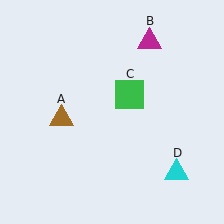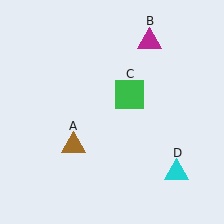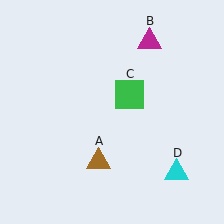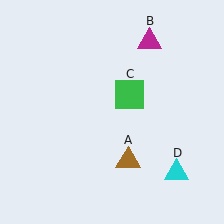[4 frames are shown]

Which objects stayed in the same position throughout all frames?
Magenta triangle (object B) and green square (object C) and cyan triangle (object D) remained stationary.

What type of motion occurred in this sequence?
The brown triangle (object A) rotated counterclockwise around the center of the scene.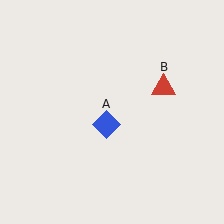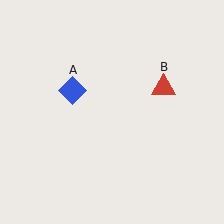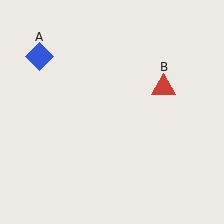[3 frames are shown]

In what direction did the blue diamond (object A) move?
The blue diamond (object A) moved up and to the left.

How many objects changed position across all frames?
1 object changed position: blue diamond (object A).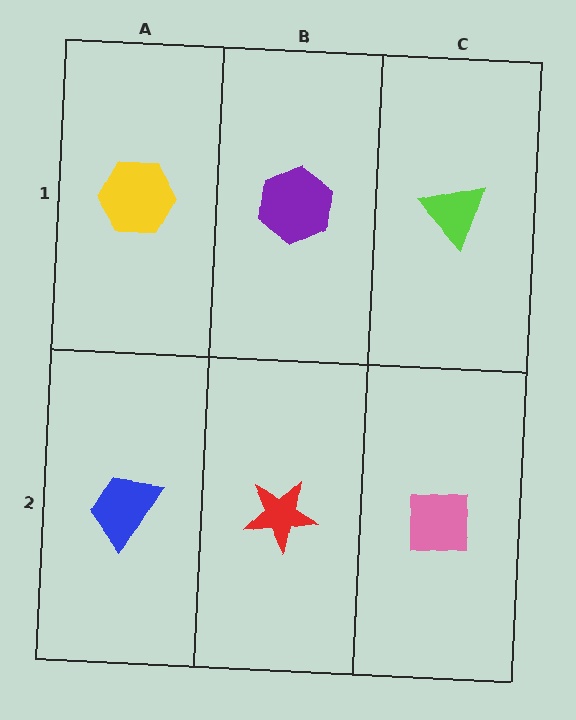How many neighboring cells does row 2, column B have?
3.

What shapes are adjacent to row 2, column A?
A yellow hexagon (row 1, column A), a red star (row 2, column B).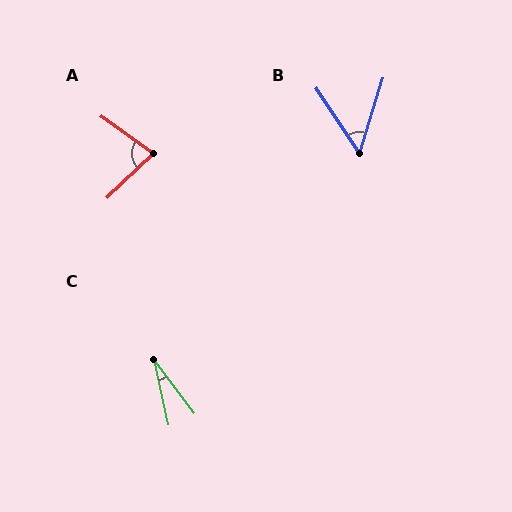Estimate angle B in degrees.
Approximately 51 degrees.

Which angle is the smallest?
C, at approximately 24 degrees.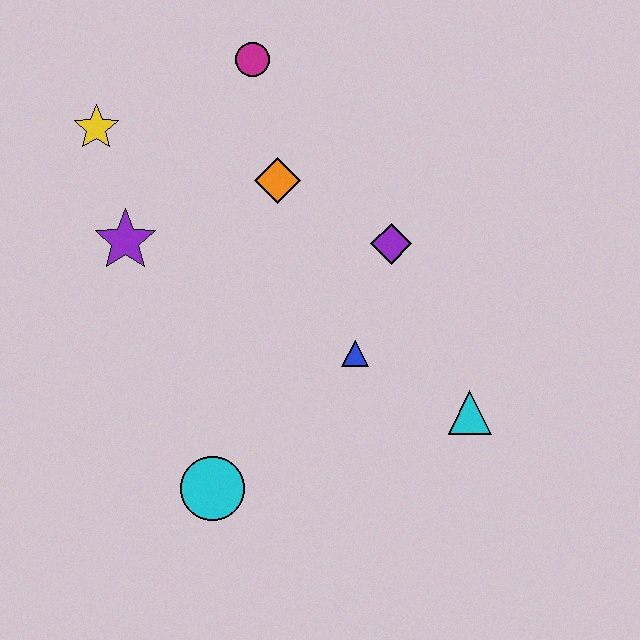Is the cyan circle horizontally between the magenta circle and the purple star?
Yes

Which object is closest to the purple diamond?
The blue triangle is closest to the purple diamond.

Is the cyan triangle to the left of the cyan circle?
No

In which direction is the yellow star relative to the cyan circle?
The yellow star is above the cyan circle.